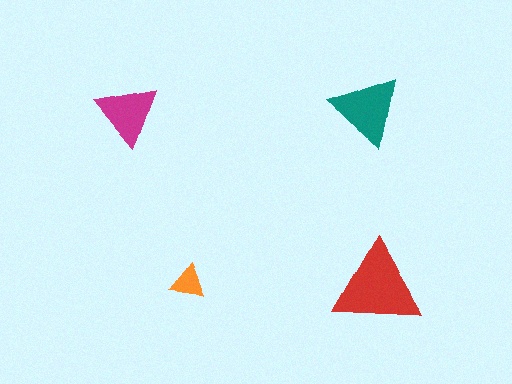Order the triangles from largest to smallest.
the red one, the teal one, the magenta one, the orange one.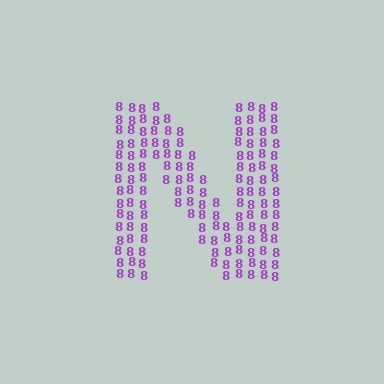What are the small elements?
The small elements are digit 8's.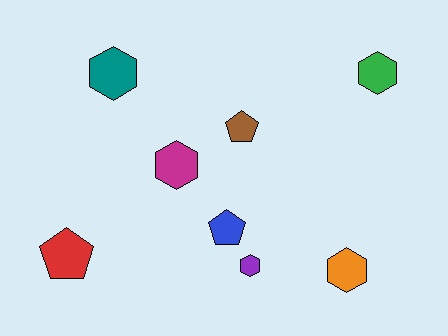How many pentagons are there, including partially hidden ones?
There are 3 pentagons.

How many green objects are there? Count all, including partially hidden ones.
There is 1 green object.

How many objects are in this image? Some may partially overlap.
There are 8 objects.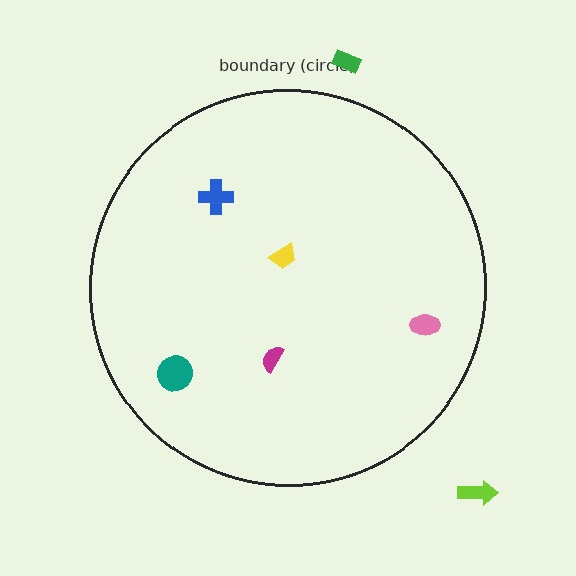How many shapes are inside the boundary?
5 inside, 2 outside.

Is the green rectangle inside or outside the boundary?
Outside.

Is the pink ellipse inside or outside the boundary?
Inside.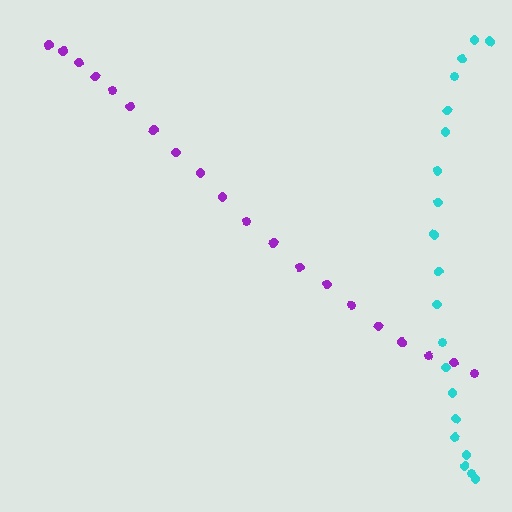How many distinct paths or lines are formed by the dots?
There are 2 distinct paths.